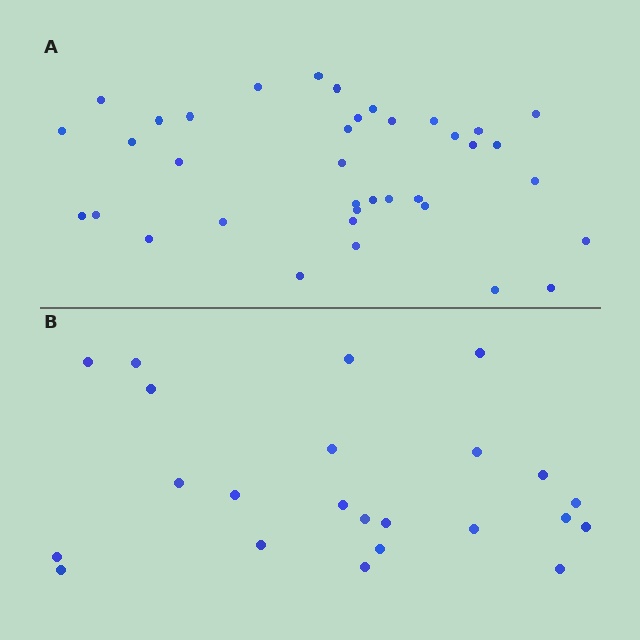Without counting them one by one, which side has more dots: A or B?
Region A (the top region) has more dots.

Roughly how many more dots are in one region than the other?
Region A has approximately 15 more dots than region B.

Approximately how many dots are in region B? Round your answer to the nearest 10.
About 20 dots. (The exact count is 23, which rounds to 20.)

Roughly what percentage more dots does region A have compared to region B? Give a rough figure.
About 60% more.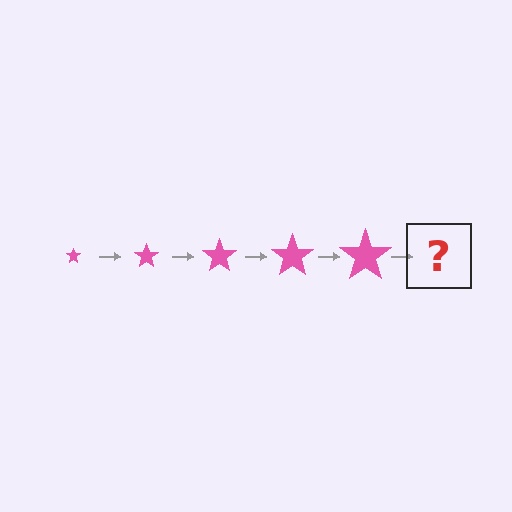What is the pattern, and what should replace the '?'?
The pattern is that the star gets progressively larger each step. The '?' should be a pink star, larger than the previous one.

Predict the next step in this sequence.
The next step is a pink star, larger than the previous one.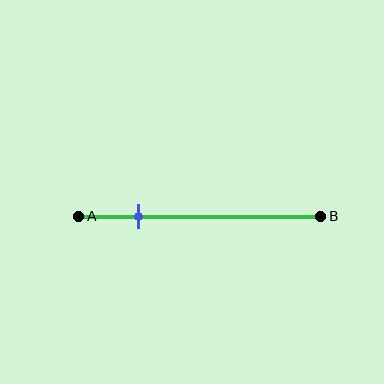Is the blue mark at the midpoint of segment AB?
No, the mark is at about 25% from A, not at the 50% midpoint.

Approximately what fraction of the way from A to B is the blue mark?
The blue mark is approximately 25% of the way from A to B.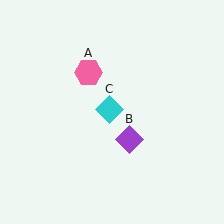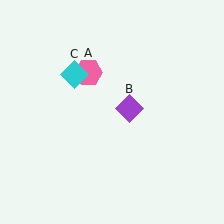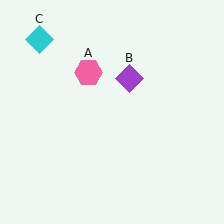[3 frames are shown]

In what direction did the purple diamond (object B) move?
The purple diamond (object B) moved up.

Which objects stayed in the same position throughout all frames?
Pink hexagon (object A) remained stationary.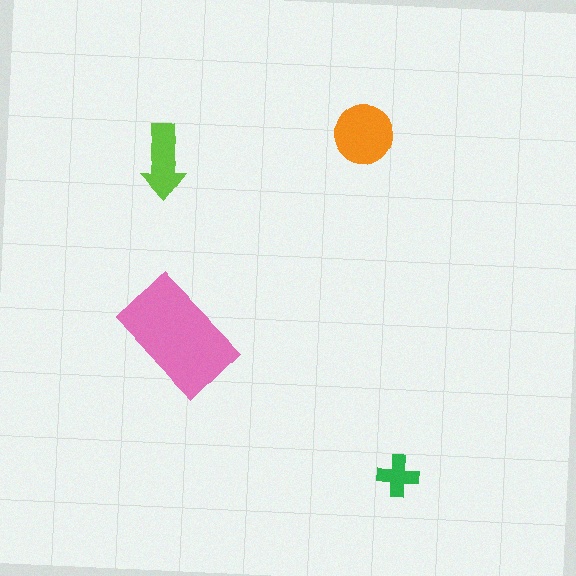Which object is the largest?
The pink rectangle.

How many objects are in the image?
There are 4 objects in the image.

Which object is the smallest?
The green cross.